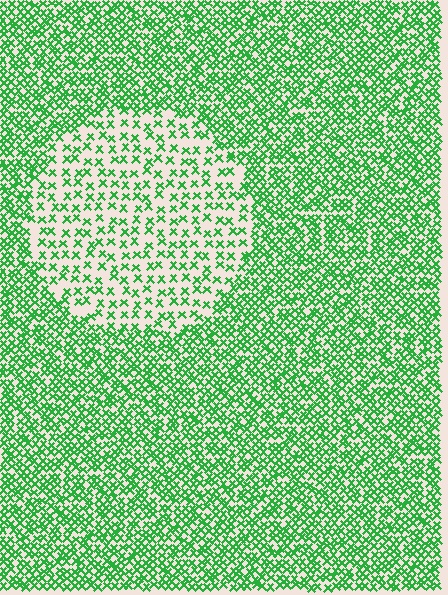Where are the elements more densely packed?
The elements are more densely packed outside the circle boundary.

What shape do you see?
I see a circle.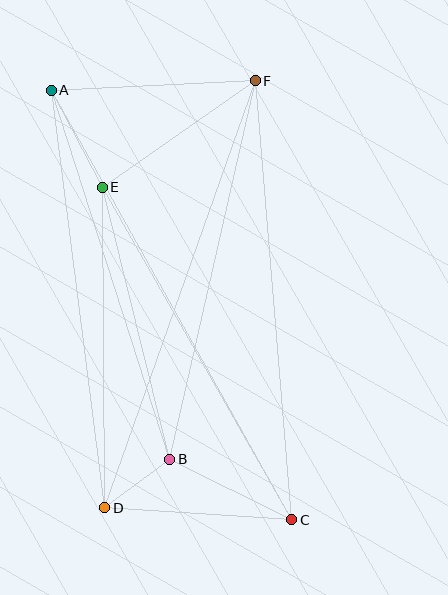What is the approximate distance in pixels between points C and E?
The distance between C and E is approximately 383 pixels.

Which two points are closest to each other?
Points B and D are closest to each other.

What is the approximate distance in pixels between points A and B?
The distance between A and B is approximately 388 pixels.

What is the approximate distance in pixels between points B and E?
The distance between B and E is approximately 280 pixels.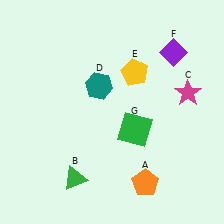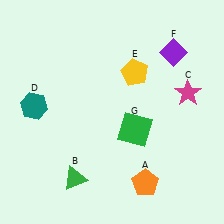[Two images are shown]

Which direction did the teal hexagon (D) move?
The teal hexagon (D) moved left.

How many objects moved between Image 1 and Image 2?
1 object moved between the two images.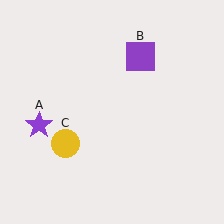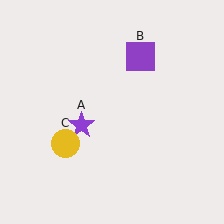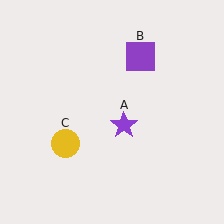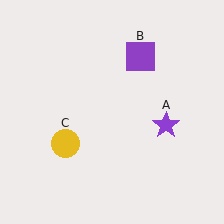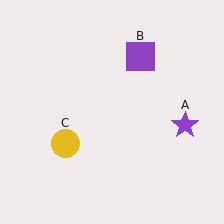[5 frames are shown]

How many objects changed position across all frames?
1 object changed position: purple star (object A).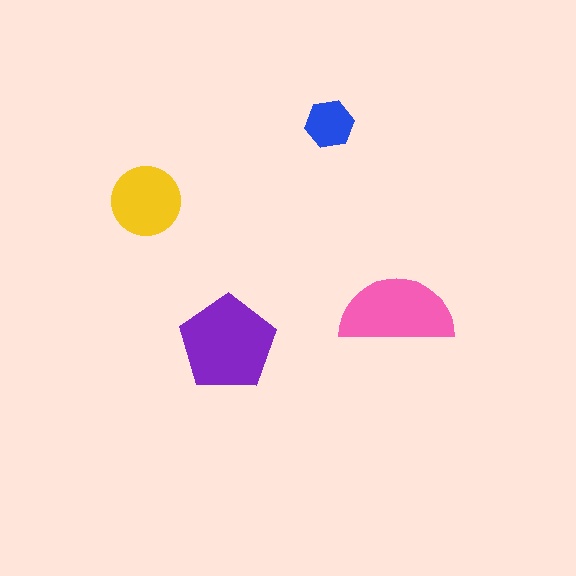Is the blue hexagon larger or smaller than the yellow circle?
Smaller.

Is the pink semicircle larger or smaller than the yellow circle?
Larger.